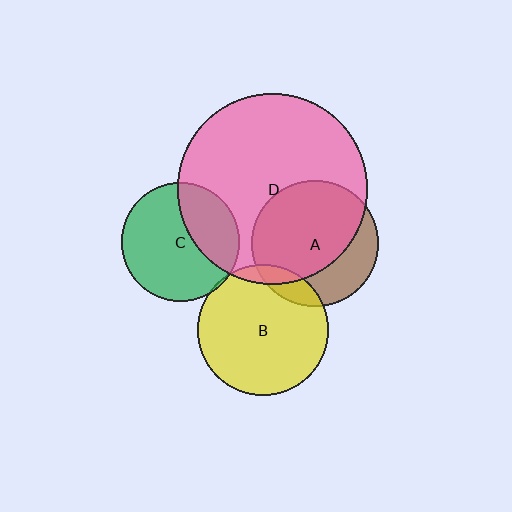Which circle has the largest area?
Circle D (pink).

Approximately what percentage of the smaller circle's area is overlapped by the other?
Approximately 5%.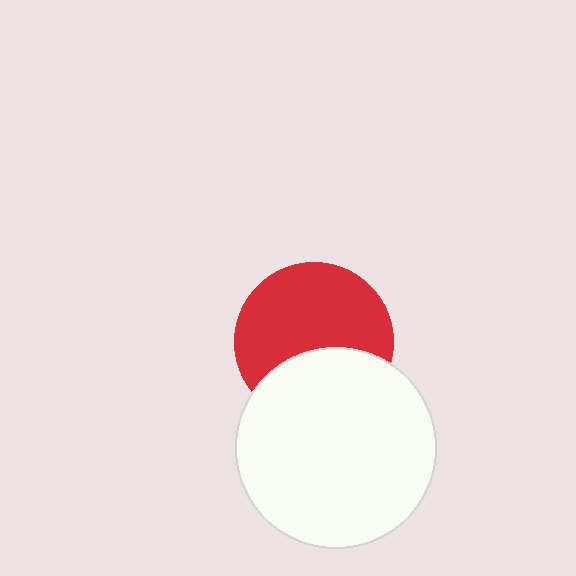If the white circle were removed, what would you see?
You would see the complete red circle.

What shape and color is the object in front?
The object in front is a white circle.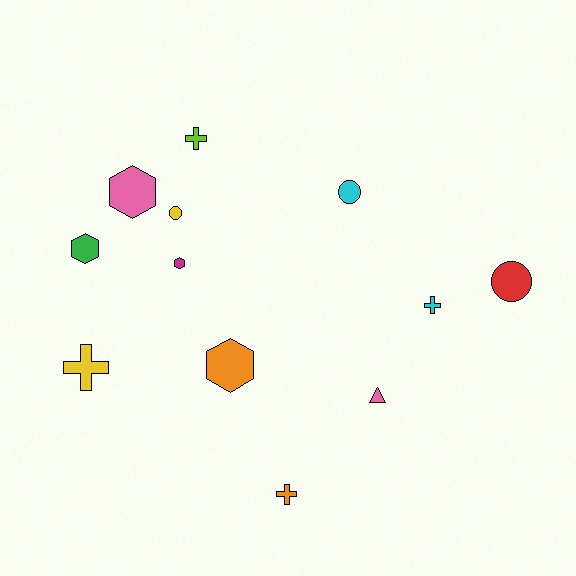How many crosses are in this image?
There are 4 crosses.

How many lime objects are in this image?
There is 1 lime object.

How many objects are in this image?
There are 12 objects.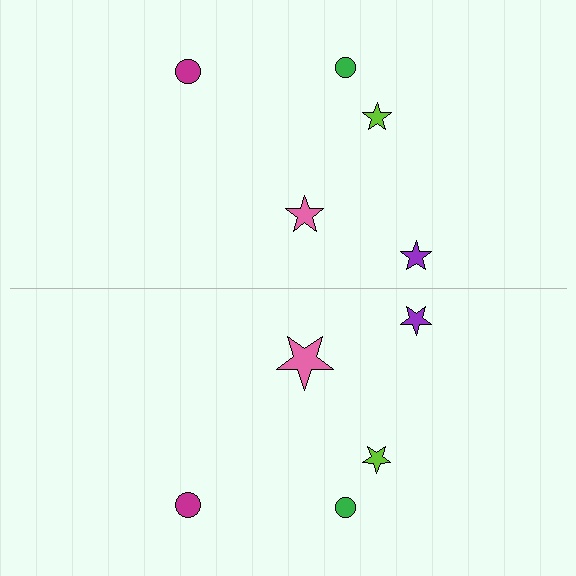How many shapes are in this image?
There are 10 shapes in this image.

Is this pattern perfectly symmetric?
No, the pattern is not perfectly symmetric. The pink star on the bottom side has a different size than its mirror counterpart.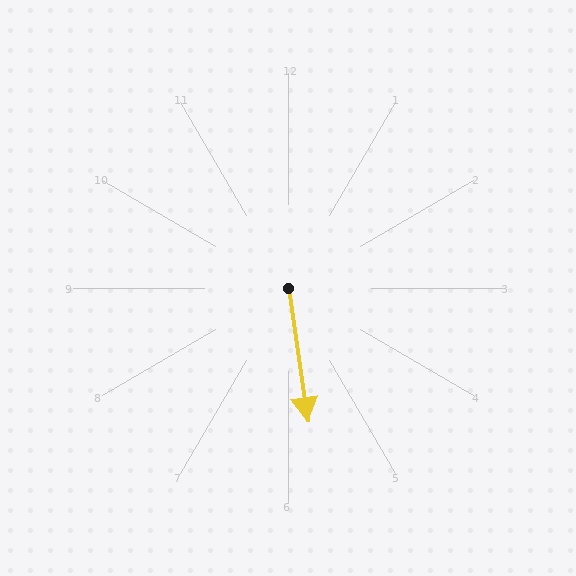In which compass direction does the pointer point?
South.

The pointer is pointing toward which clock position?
Roughly 6 o'clock.